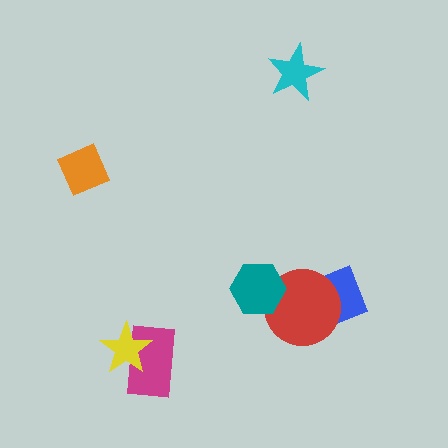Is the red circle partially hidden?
Yes, it is partially covered by another shape.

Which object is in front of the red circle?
The teal hexagon is in front of the red circle.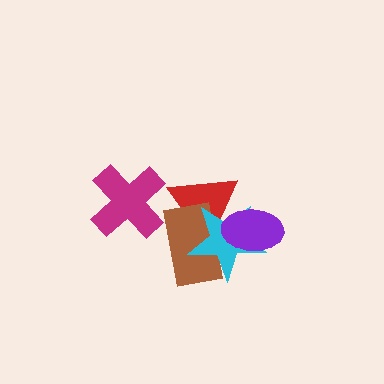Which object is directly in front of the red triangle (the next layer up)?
The brown rectangle is directly in front of the red triangle.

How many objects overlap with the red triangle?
3 objects overlap with the red triangle.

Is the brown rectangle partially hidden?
Yes, it is partially covered by another shape.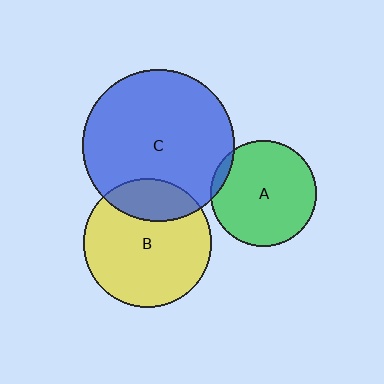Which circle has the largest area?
Circle C (blue).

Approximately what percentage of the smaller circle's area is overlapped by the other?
Approximately 5%.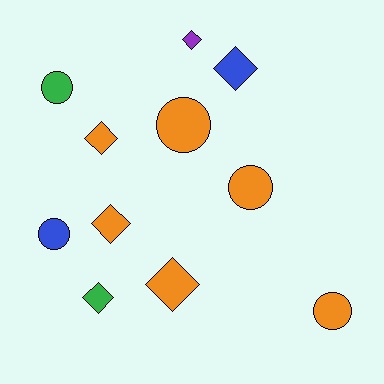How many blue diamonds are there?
There is 1 blue diamond.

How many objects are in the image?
There are 11 objects.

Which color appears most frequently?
Orange, with 6 objects.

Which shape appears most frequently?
Diamond, with 6 objects.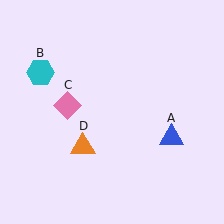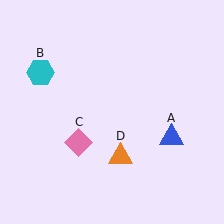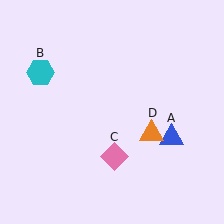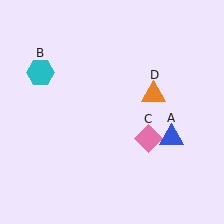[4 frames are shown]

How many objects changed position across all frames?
2 objects changed position: pink diamond (object C), orange triangle (object D).